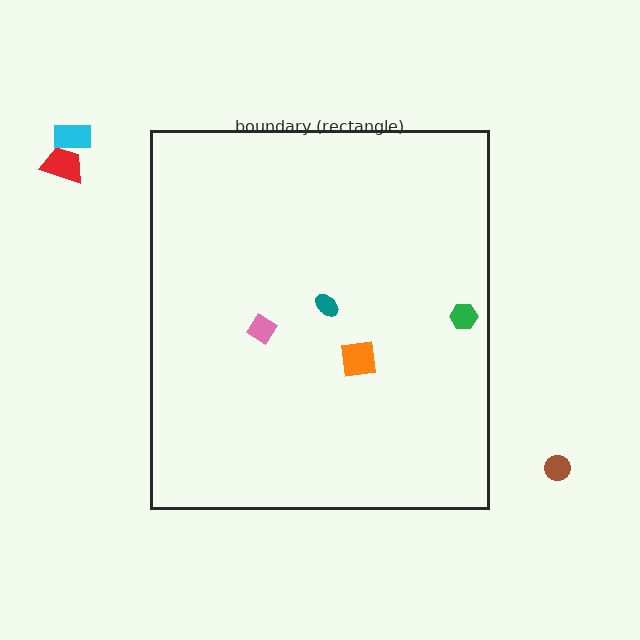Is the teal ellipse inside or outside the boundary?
Inside.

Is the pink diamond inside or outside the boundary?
Inside.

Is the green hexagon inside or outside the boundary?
Inside.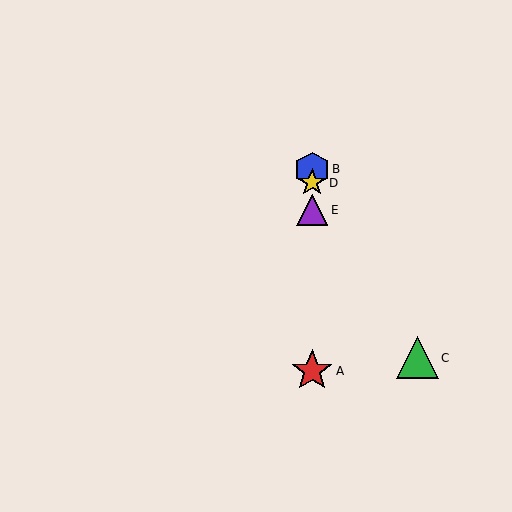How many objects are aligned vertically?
4 objects (A, B, D, E) are aligned vertically.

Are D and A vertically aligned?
Yes, both are at x≈312.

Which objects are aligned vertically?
Objects A, B, D, E are aligned vertically.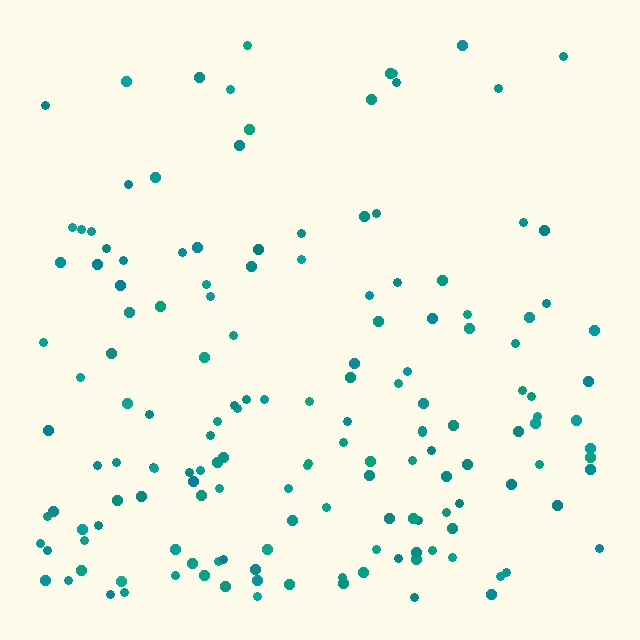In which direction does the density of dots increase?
From top to bottom, with the bottom side densest.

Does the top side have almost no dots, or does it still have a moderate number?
Still a moderate number, just noticeably fewer than the bottom.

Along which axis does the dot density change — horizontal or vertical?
Vertical.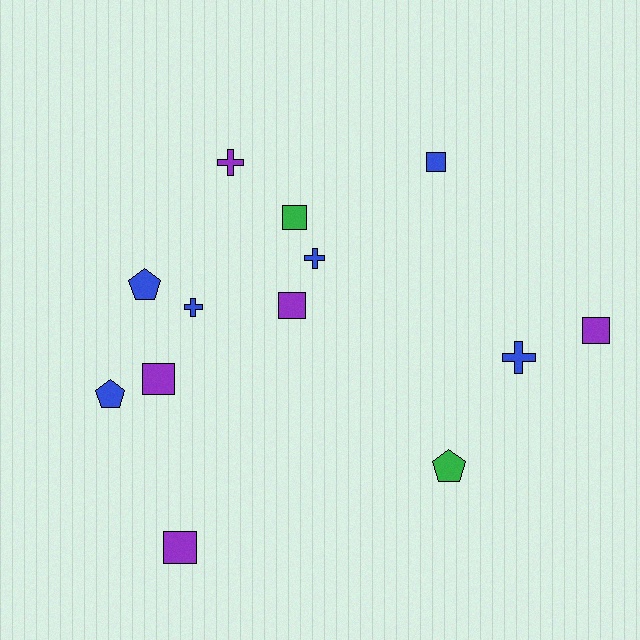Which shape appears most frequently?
Square, with 6 objects.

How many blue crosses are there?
There are 3 blue crosses.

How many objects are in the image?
There are 13 objects.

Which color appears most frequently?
Blue, with 6 objects.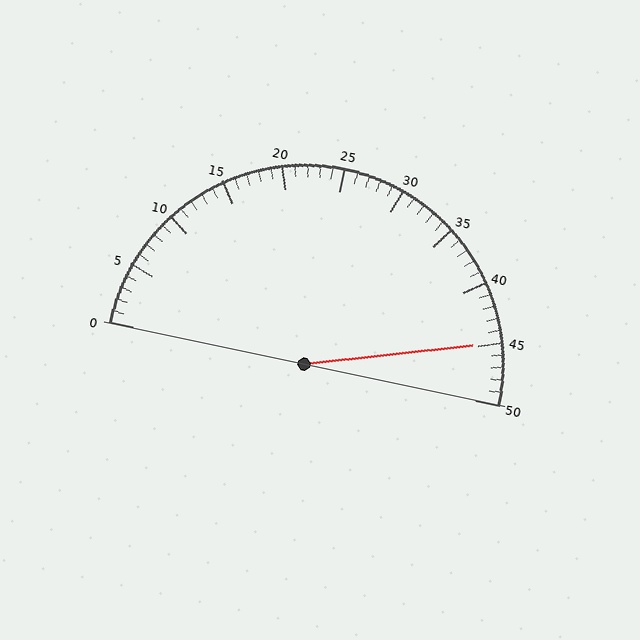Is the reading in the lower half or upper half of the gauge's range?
The reading is in the upper half of the range (0 to 50).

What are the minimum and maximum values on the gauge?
The gauge ranges from 0 to 50.